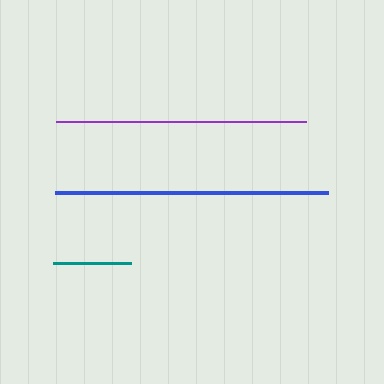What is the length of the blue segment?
The blue segment is approximately 273 pixels long.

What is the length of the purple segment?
The purple segment is approximately 250 pixels long.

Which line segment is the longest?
The blue line is the longest at approximately 273 pixels.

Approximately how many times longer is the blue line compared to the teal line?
The blue line is approximately 3.5 times the length of the teal line.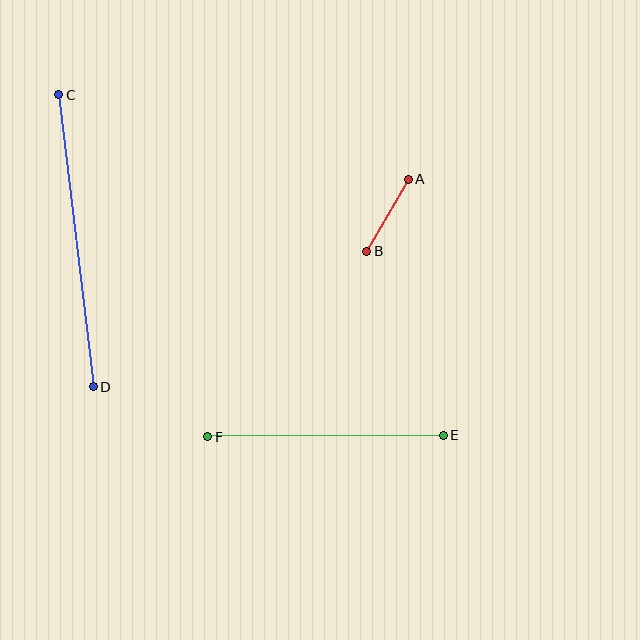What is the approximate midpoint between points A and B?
The midpoint is at approximately (387, 215) pixels.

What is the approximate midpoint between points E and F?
The midpoint is at approximately (325, 436) pixels.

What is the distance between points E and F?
The distance is approximately 235 pixels.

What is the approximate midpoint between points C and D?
The midpoint is at approximately (76, 241) pixels.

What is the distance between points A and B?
The distance is approximately 83 pixels.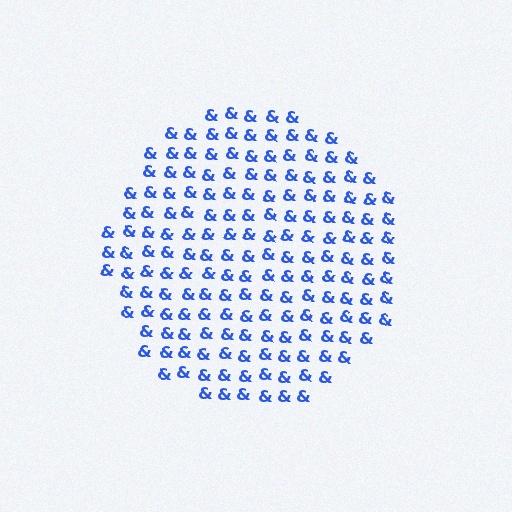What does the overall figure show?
The overall figure shows a circle.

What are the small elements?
The small elements are ampersands.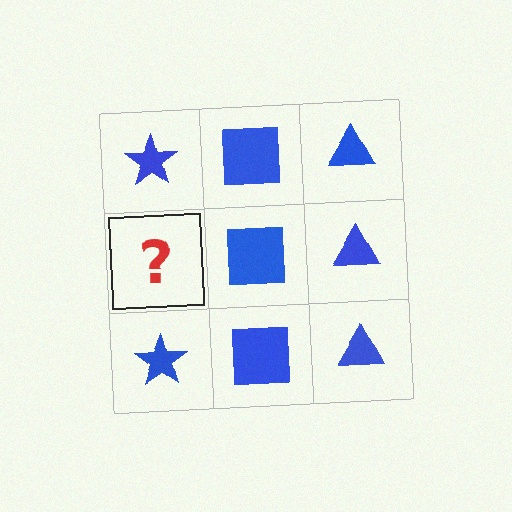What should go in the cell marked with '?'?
The missing cell should contain a blue star.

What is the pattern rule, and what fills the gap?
The rule is that each column has a consistent shape. The gap should be filled with a blue star.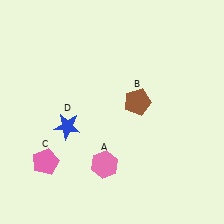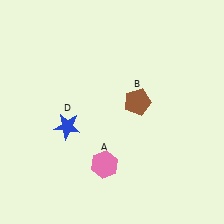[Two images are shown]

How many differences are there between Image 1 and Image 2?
There is 1 difference between the two images.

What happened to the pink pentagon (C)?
The pink pentagon (C) was removed in Image 2. It was in the bottom-left area of Image 1.